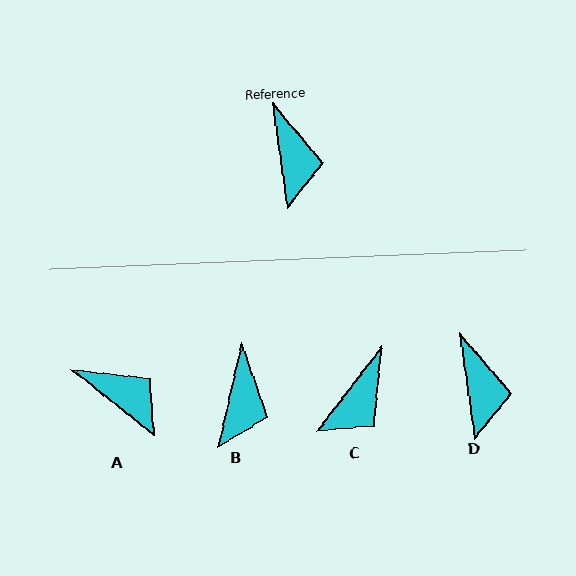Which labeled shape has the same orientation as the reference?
D.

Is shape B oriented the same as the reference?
No, it is off by about 21 degrees.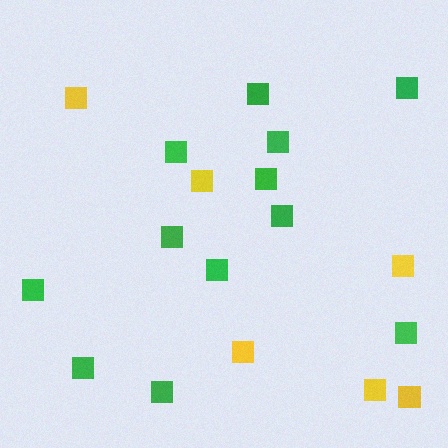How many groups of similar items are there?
There are 2 groups: one group of yellow squares (6) and one group of green squares (12).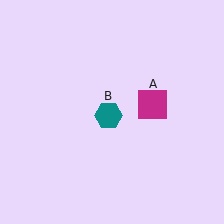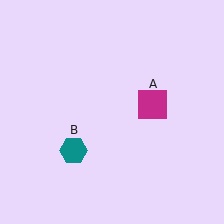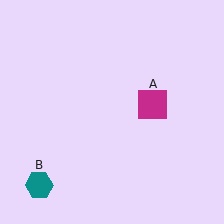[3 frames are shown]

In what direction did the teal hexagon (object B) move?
The teal hexagon (object B) moved down and to the left.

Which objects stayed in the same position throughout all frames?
Magenta square (object A) remained stationary.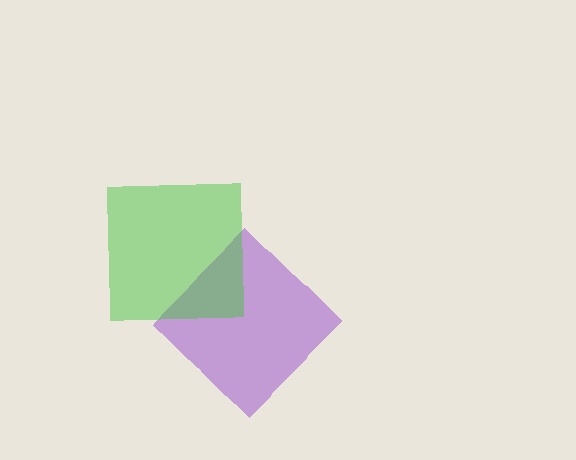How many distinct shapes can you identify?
There are 2 distinct shapes: a purple diamond, a green square.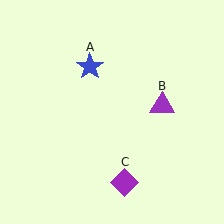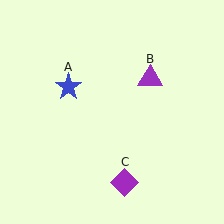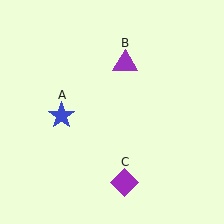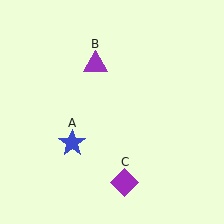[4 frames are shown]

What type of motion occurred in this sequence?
The blue star (object A), purple triangle (object B) rotated counterclockwise around the center of the scene.